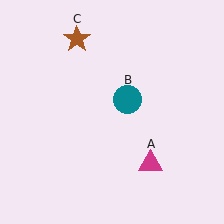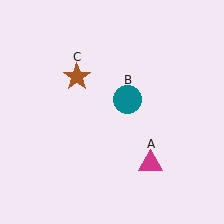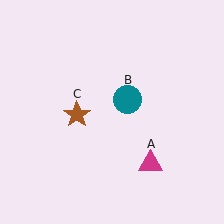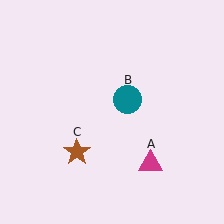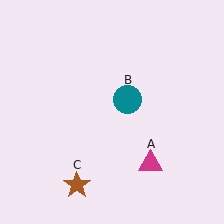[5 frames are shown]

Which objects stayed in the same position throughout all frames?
Magenta triangle (object A) and teal circle (object B) remained stationary.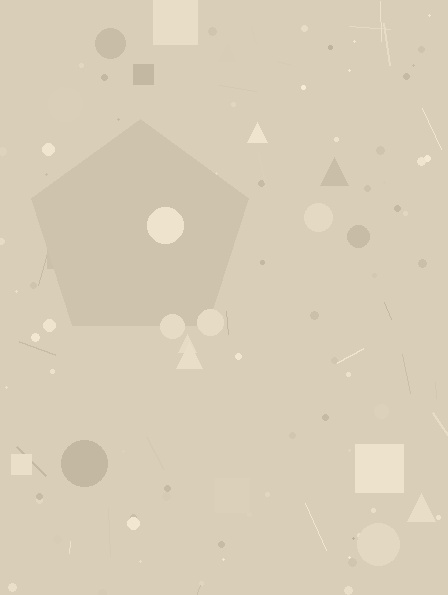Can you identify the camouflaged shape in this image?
The camouflaged shape is a pentagon.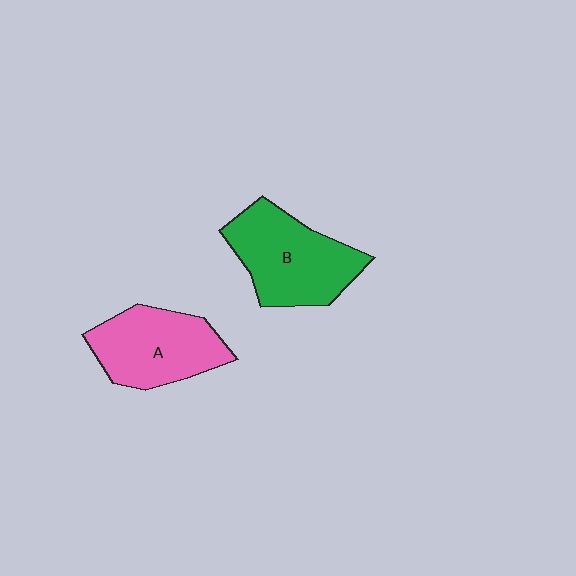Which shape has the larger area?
Shape B (green).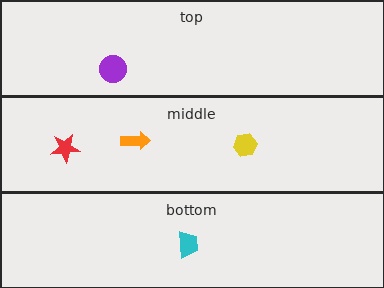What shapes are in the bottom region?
The cyan trapezoid.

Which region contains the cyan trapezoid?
The bottom region.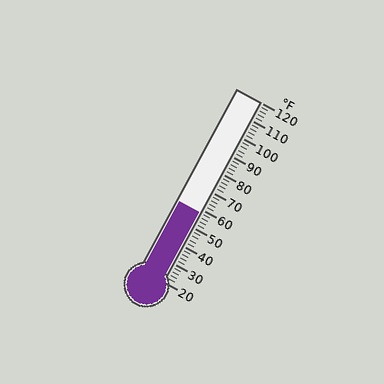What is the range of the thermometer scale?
The thermometer scale ranges from 20°F to 120°F.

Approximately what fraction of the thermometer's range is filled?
The thermometer is filled to approximately 40% of its range.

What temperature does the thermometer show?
The thermometer shows approximately 58°F.